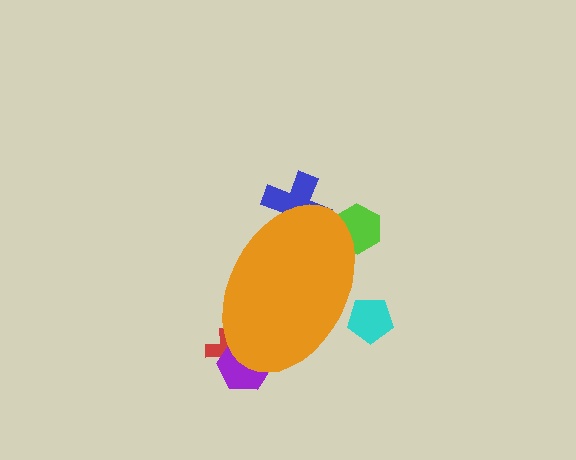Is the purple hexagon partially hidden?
Yes, the purple hexagon is partially hidden behind the orange ellipse.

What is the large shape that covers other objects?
An orange ellipse.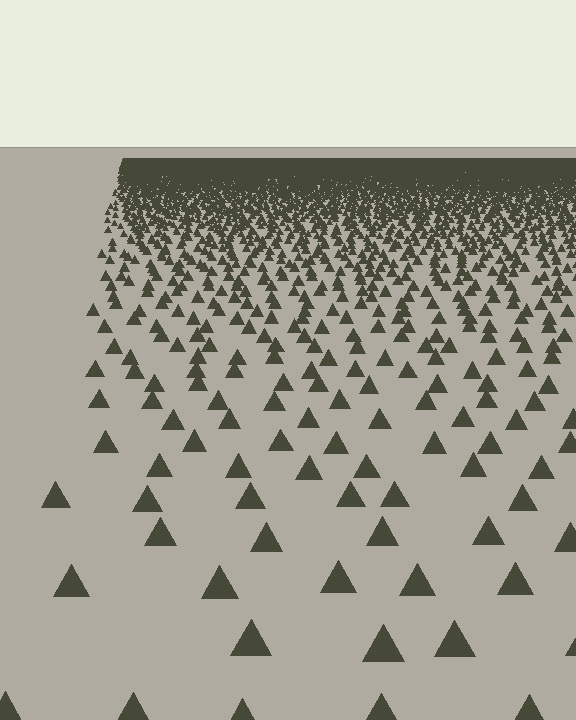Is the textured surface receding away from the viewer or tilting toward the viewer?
The surface is receding away from the viewer. Texture elements get smaller and denser toward the top.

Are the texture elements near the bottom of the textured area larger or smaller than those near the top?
Larger. Near the bottom, elements are closer to the viewer and appear at a bigger on-screen size.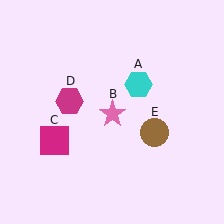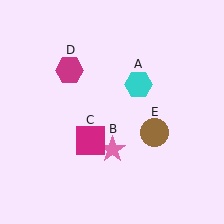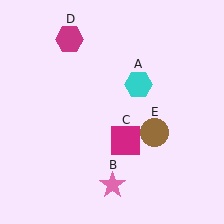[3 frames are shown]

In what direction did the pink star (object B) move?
The pink star (object B) moved down.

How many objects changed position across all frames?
3 objects changed position: pink star (object B), magenta square (object C), magenta hexagon (object D).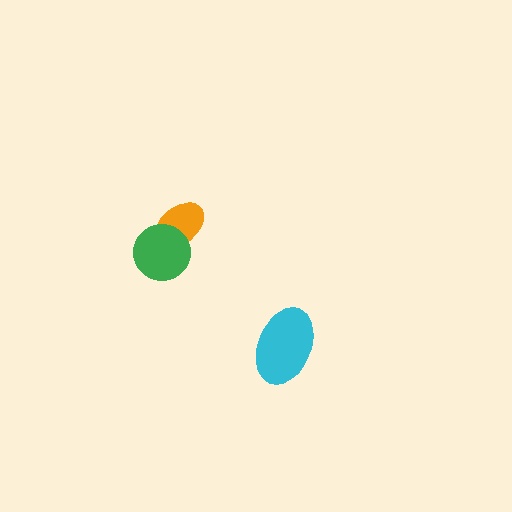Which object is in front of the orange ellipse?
The green circle is in front of the orange ellipse.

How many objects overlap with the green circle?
1 object overlaps with the green circle.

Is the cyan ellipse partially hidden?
No, no other shape covers it.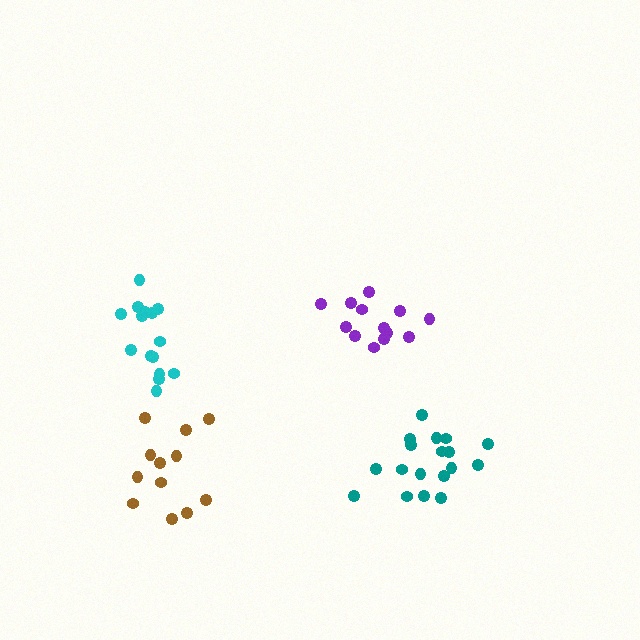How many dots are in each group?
Group 1: 18 dots, Group 2: 15 dots, Group 3: 13 dots, Group 4: 12 dots (58 total).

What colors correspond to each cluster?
The clusters are colored: teal, cyan, purple, brown.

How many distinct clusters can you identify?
There are 4 distinct clusters.